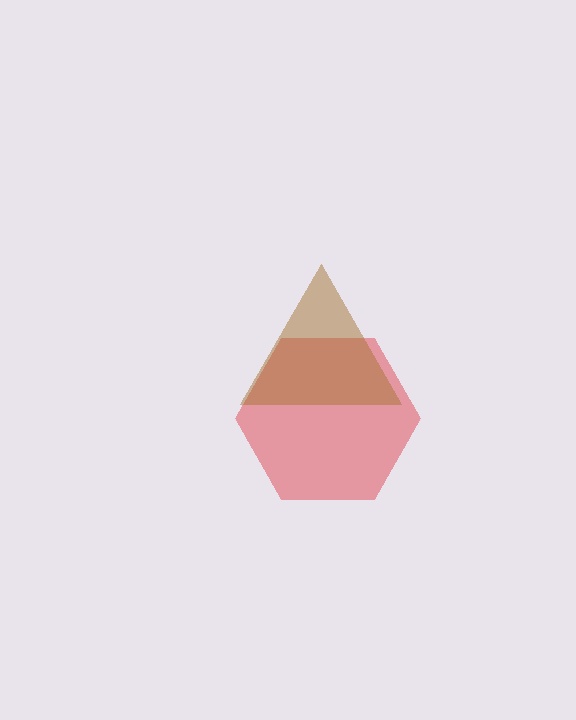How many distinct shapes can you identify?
There are 2 distinct shapes: a red hexagon, a brown triangle.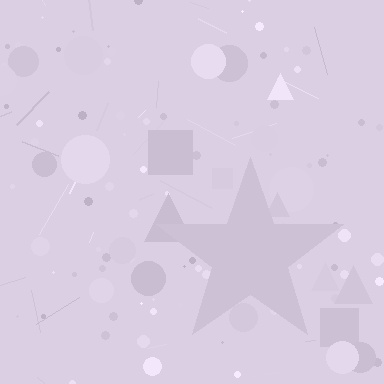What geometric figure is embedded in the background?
A star is embedded in the background.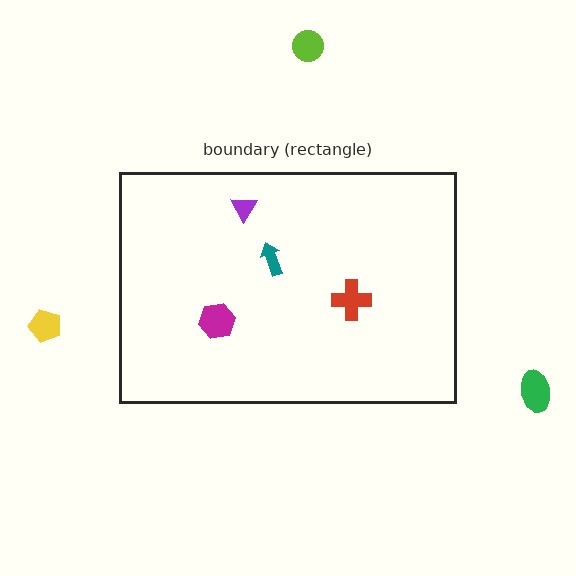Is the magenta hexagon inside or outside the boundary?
Inside.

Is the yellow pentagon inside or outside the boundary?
Outside.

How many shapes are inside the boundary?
4 inside, 3 outside.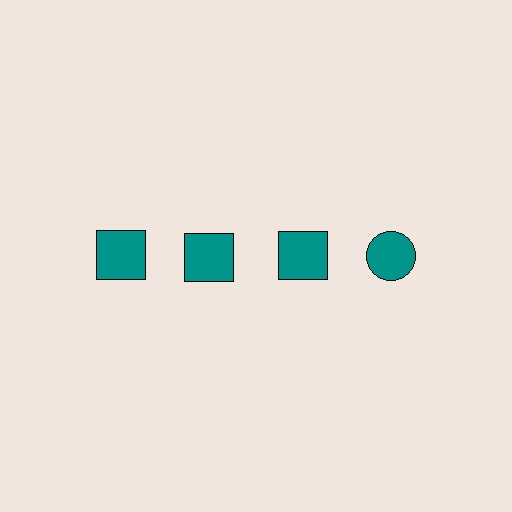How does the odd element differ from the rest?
It has a different shape: circle instead of square.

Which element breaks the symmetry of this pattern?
The teal circle in the top row, second from right column breaks the symmetry. All other shapes are teal squares.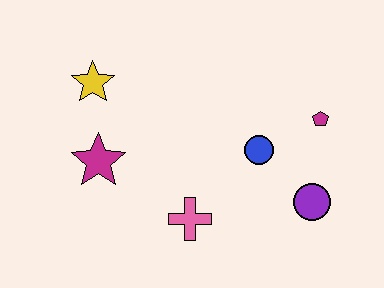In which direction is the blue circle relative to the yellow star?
The blue circle is to the right of the yellow star.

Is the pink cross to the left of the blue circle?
Yes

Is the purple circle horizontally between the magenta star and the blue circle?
No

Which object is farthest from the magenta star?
The magenta pentagon is farthest from the magenta star.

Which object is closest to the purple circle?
The blue circle is closest to the purple circle.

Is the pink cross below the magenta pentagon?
Yes